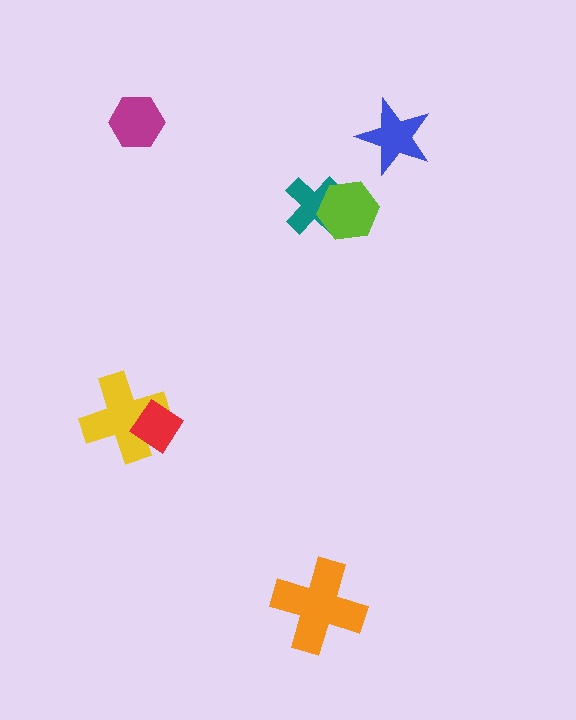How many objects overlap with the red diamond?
1 object overlaps with the red diamond.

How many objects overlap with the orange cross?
0 objects overlap with the orange cross.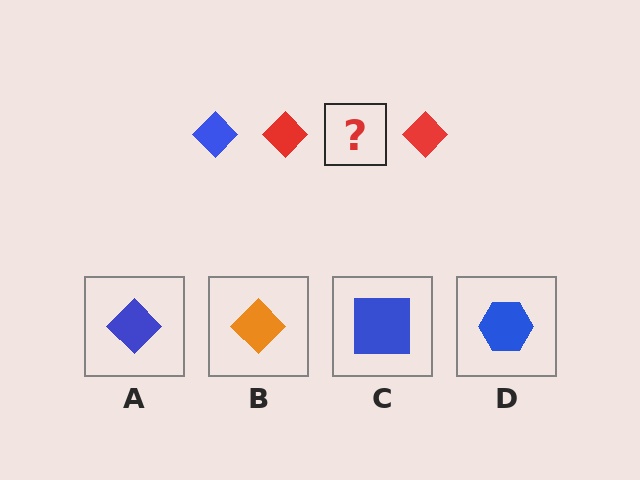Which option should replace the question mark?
Option A.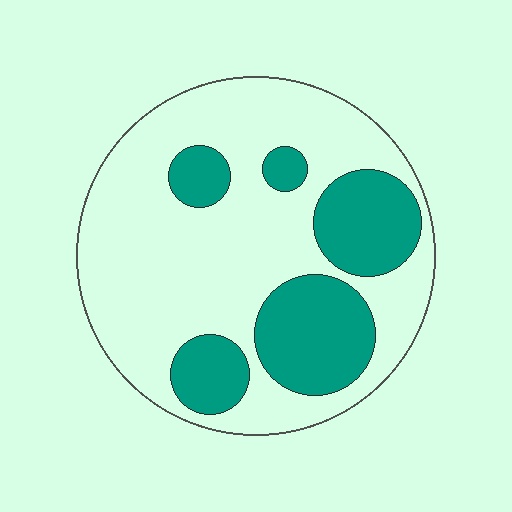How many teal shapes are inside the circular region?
5.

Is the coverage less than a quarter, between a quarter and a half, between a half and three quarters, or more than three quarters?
Between a quarter and a half.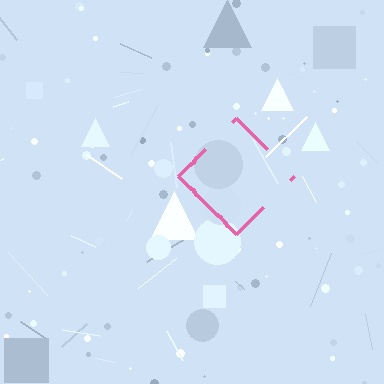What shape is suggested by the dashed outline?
The dashed outline suggests a diamond.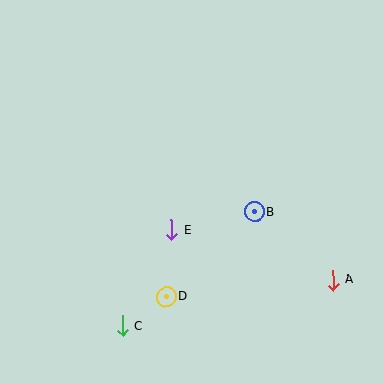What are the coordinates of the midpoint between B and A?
The midpoint between B and A is at (294, 246).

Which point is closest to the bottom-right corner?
Point A is closest to the bottom-right corner.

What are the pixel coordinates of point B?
Point B is at (255, 212).